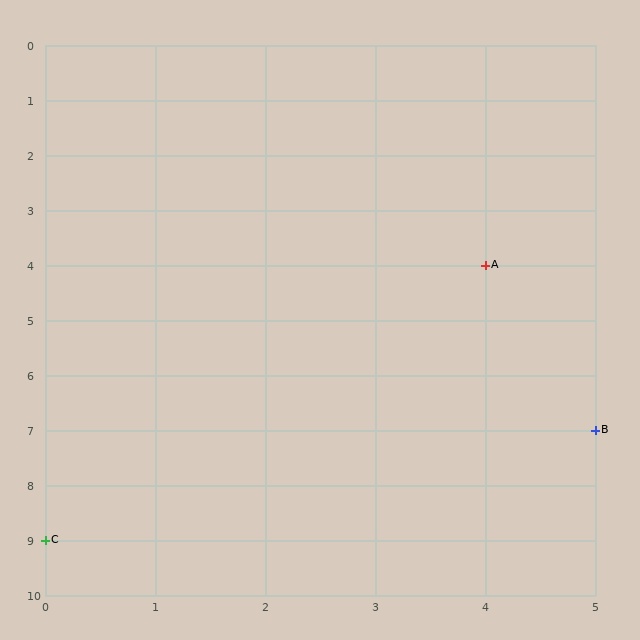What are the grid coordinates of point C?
Point C is at grid coordinates (0, 9).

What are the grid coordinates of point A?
Point A is at grid coordinates (4, 4).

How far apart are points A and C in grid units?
Points A and C are 4 columns and 5 rows apart (about 6.4 grid units diagonally).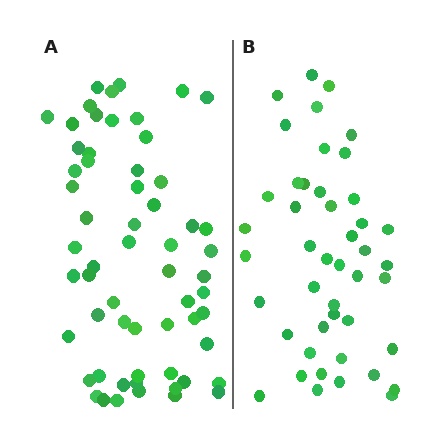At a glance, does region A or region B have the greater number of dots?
Region A (the left region) has more dots.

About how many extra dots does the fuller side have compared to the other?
Region A has approximately 15 more dots than region B.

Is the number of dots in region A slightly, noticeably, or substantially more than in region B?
Region A has noticeably more, but not dramatically so. The ratio is roughly 1.3 to 1.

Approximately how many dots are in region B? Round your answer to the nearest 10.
About 40 dots. (The exact count is 45, which rounds to 40.)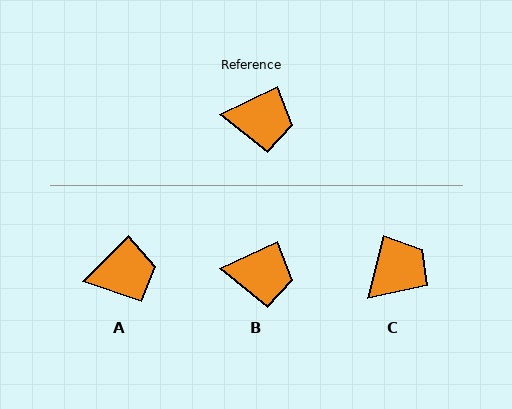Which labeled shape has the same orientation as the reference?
B.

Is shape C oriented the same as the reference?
No, it is off by about 51 degrees.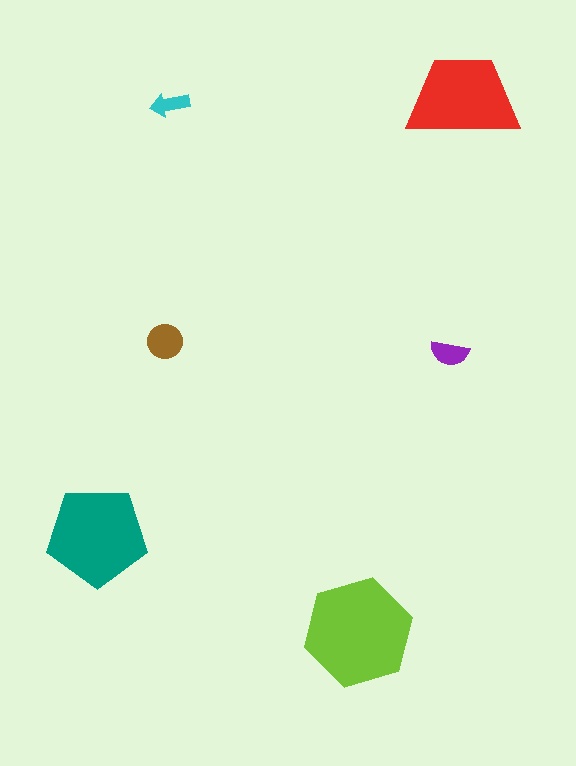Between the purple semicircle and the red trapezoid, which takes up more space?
The red trapezoid.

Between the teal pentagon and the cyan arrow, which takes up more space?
The teal pentagon.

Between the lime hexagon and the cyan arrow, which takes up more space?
The lime hexagon.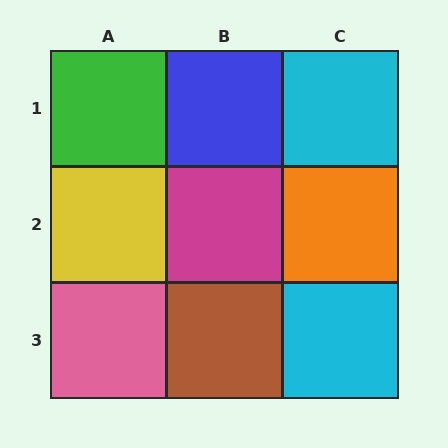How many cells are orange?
1 cell is orange.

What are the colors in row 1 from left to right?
Green, blue, cyan.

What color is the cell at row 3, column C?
Cyan.